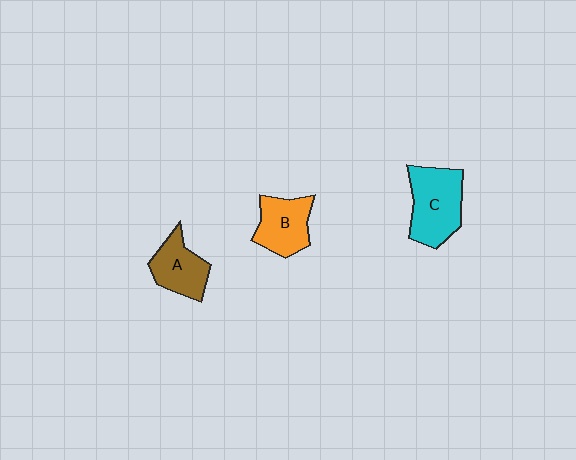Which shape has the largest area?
Shape C (cyan).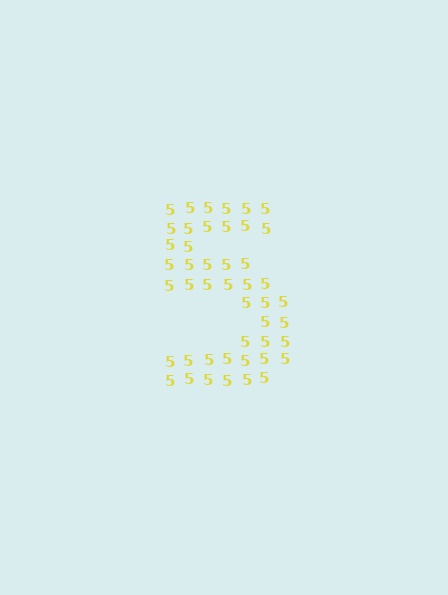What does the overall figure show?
The overall figure shows the digit 5.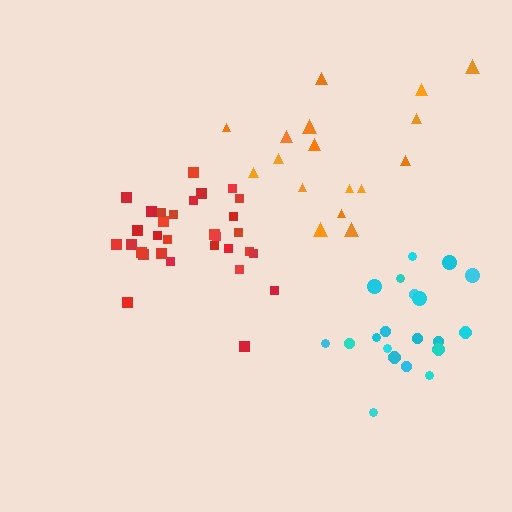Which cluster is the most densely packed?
Cyan.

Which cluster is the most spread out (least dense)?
Orange.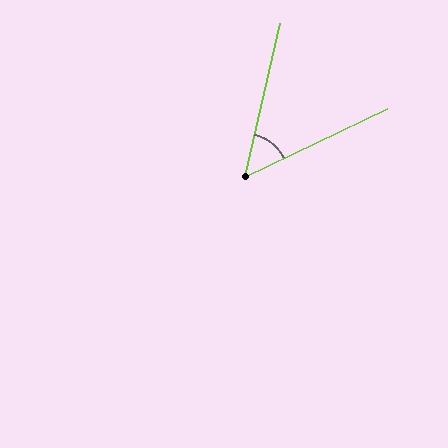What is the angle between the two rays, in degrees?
Approximately 52 degrees.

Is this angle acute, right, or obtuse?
It is acute.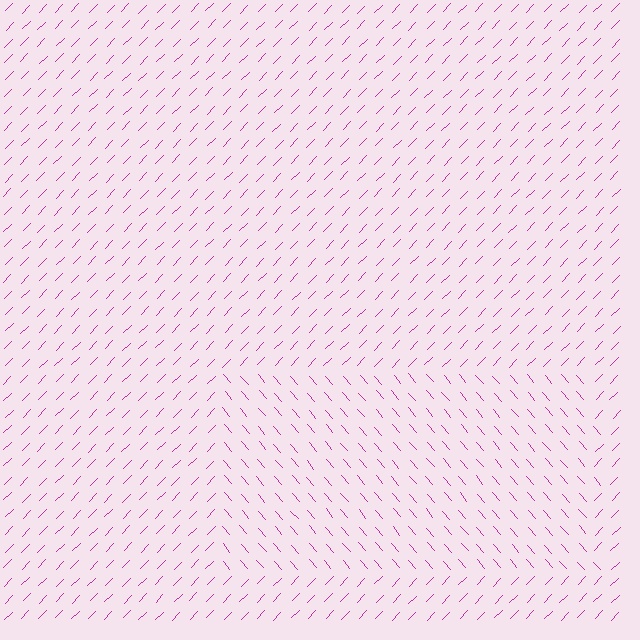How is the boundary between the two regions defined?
The boundary is defined purely by a change in line orientation (approximately 85 degrees difference). All lines are the same color and thickness.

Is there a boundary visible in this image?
Yes, there is a texture boundary formed by a change in line orientation.